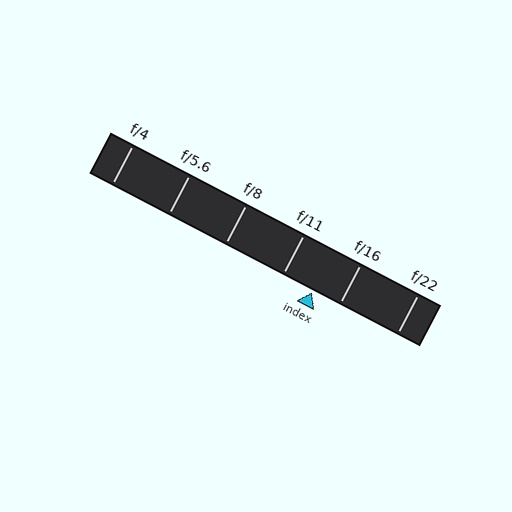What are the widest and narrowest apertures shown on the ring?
The widest aperture shown is f/4 and the narrowest is f/22.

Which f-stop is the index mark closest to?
The index mark is closest to f/16.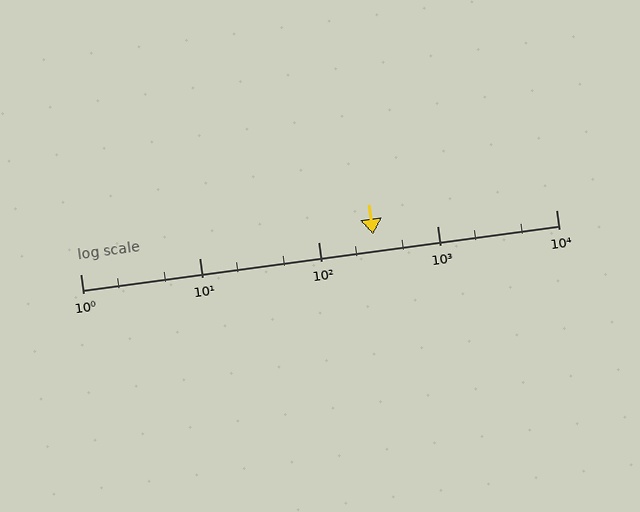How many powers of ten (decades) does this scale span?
The scale spans 4 decades, from 1 to 10000.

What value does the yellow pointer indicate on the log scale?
The pointer indicates approximately 290.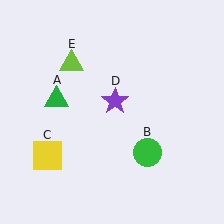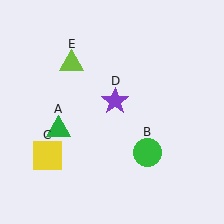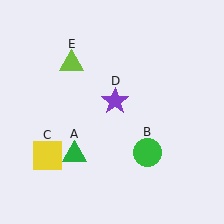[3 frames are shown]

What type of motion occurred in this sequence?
The green triangle (object A) rotated counterclockwise around the center of the scene.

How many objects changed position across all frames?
1 object changed position: green triangle (object A).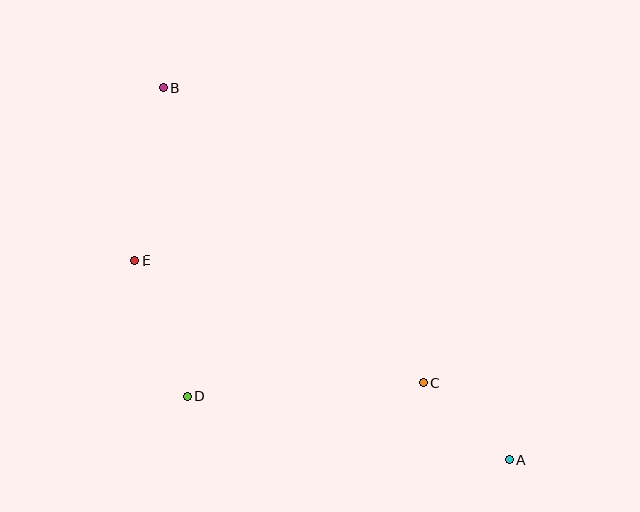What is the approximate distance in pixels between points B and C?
The distance between B and C is approximately 393 pixels.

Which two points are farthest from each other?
Points A and B are farthest from each other.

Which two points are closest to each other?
Points A and C are closest to each other.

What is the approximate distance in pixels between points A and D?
The distance between A and D is approximately 328 pixels.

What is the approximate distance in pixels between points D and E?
The distance between D and E is approximately 146 pixels.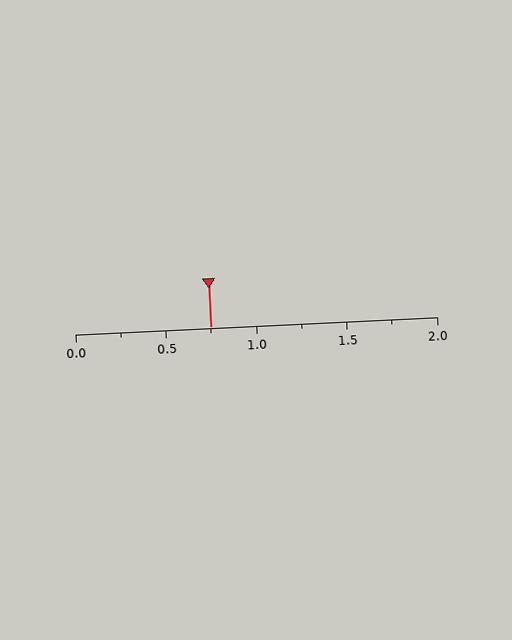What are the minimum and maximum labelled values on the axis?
The axis runs from 0.0 to 2.0.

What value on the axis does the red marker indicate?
The marker indicates approximately 0.75.